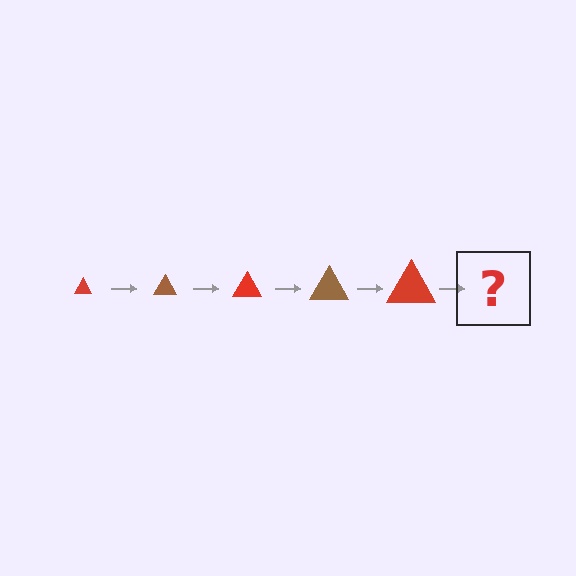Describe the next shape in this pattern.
It should be a brown triangle, larger than the previous one.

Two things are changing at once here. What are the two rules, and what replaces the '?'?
The two rules are that the triangle grows larger each step and the color cycles through red and brown. The '?' should be a brown triangle, larger than the previous one.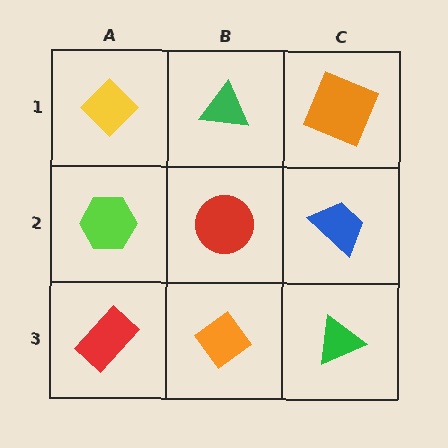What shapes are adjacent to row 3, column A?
A lime hexagon (row 2, column A), an orange diamond (row 3, column B).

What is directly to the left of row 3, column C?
An orange diamond.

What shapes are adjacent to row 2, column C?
An orange square (row 1, column C), a green triangle (row 3, column C), a red circle (row 2, column B).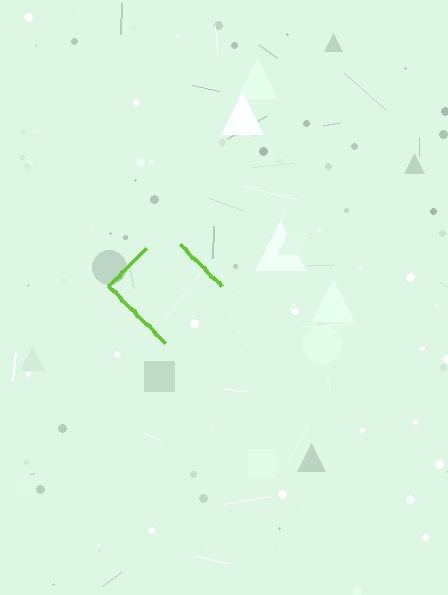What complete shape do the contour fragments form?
The contour fragments form a diamond.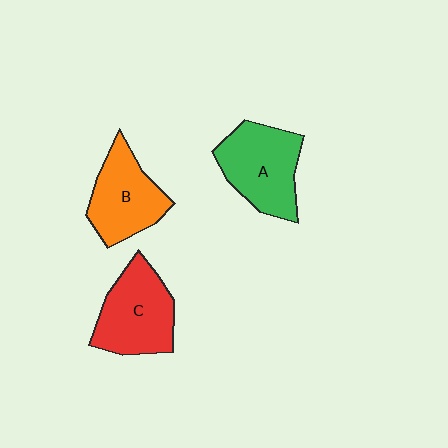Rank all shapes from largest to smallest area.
From largest to smallest: A (green), C (red), B (orange).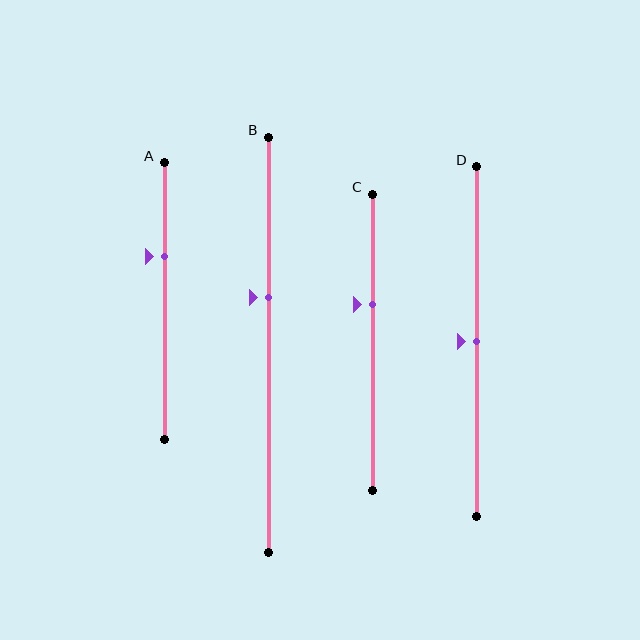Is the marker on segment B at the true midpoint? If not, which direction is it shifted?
No, the marker on segment B is shifted upward by about 11% of the segment length.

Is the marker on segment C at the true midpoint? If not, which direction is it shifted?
No, the marker on segment C is shifted upward by about 13% of the segment length.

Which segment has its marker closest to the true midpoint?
Segment D has its marker closest to the true midpoint.